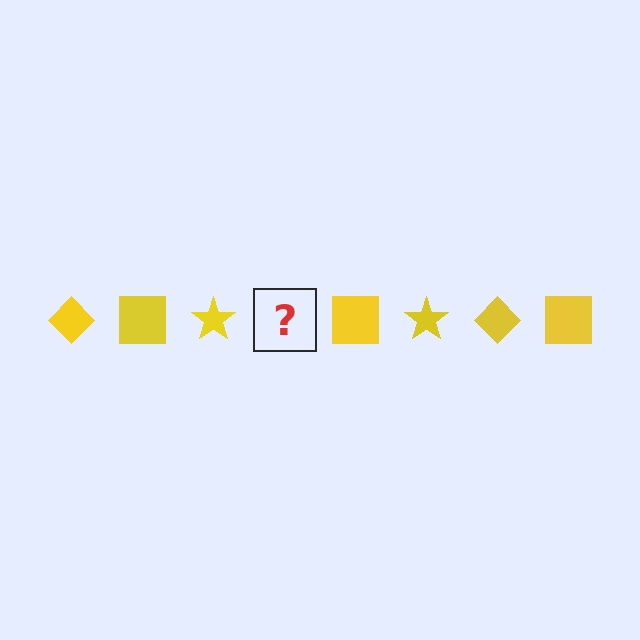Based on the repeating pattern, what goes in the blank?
The blank should be a yellow diamond.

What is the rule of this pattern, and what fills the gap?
The rule is that the pattern cycles through diamond, square, star shapes in yellow. The gap should be filled with a yellow diamond.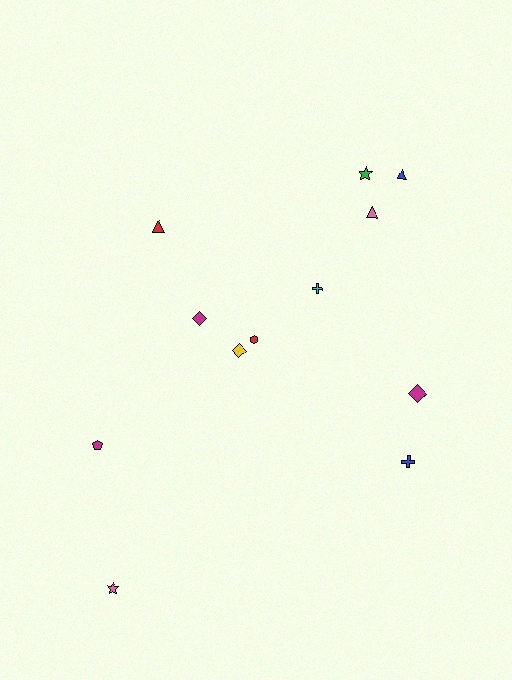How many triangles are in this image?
There are 3 triangles.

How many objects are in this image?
There are 12 objects.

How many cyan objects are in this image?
There is 1 cyan object.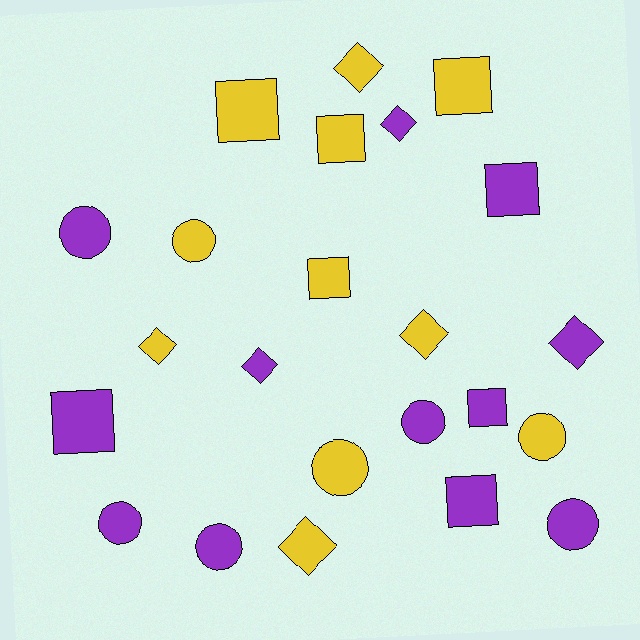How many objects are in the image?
There are 23 objects.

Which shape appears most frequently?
Square, with 8 objects.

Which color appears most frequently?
Purple, with 12 objects.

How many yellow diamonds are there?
There are 4 yellow diamonds.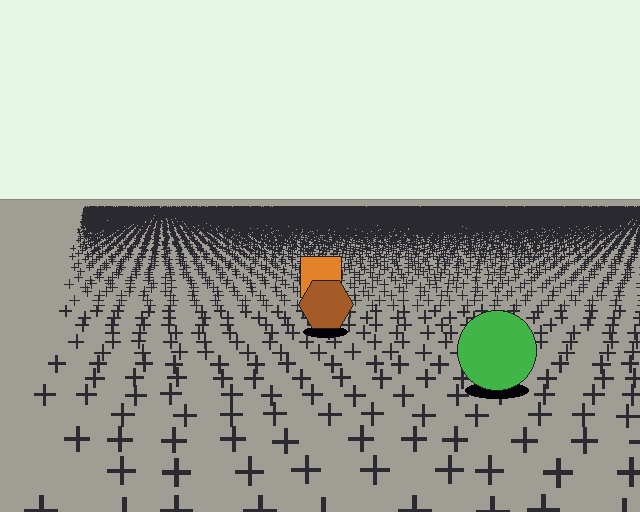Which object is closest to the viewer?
The green circle is closest. The texture marks near it are larger and more spread out.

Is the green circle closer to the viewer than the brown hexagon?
Yes. The green circle is closer — you can tell from the texture gradient: the ground texture is coarser near it.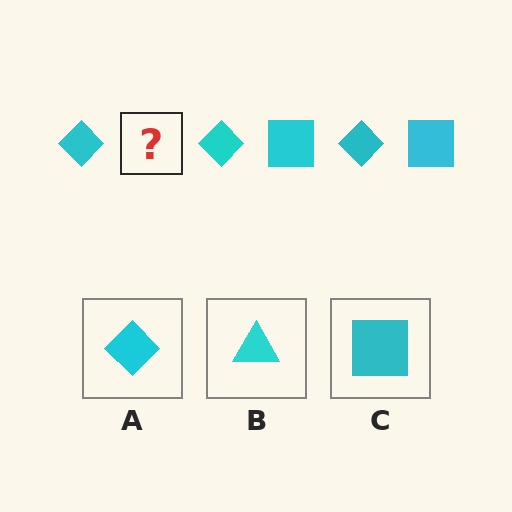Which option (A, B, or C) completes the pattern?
C.